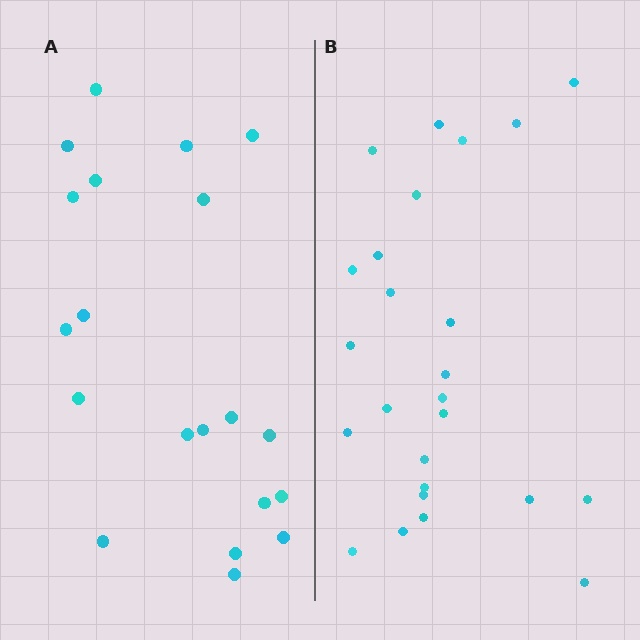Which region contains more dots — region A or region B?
Region B (the right region) has more dots.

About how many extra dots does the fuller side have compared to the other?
Region B has about 5 more dots than region A.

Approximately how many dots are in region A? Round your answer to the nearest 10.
About 20 dots.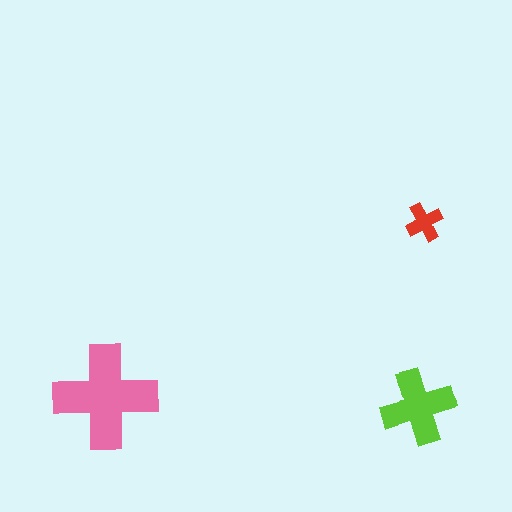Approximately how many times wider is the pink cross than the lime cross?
About 1.5 times wider.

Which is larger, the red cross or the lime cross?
The lime one.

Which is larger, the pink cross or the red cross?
The pink one.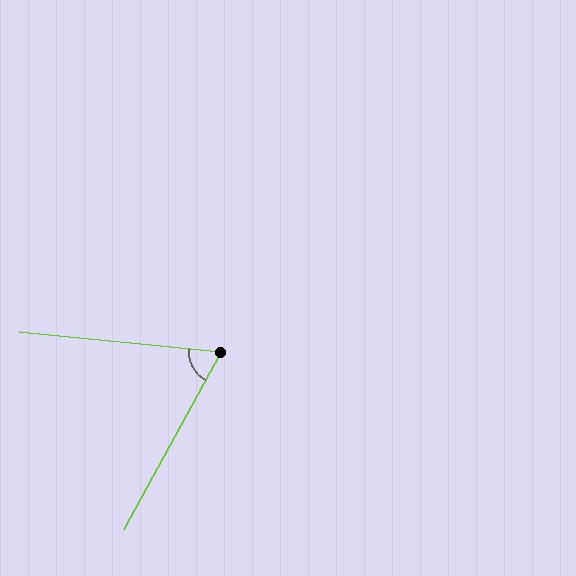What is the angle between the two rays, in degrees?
Approximately 67 degrees.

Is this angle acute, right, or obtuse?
It is acute.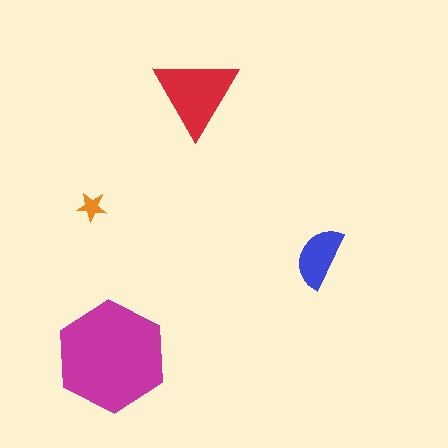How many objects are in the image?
There are 4 objects in the image.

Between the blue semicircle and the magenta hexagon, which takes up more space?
The magenta hexagon.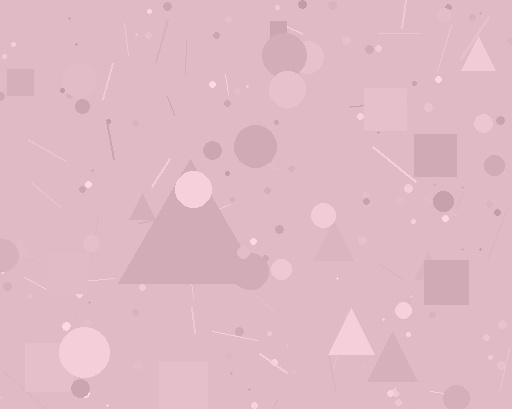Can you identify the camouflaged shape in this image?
The camouflaged shape is a triangle.